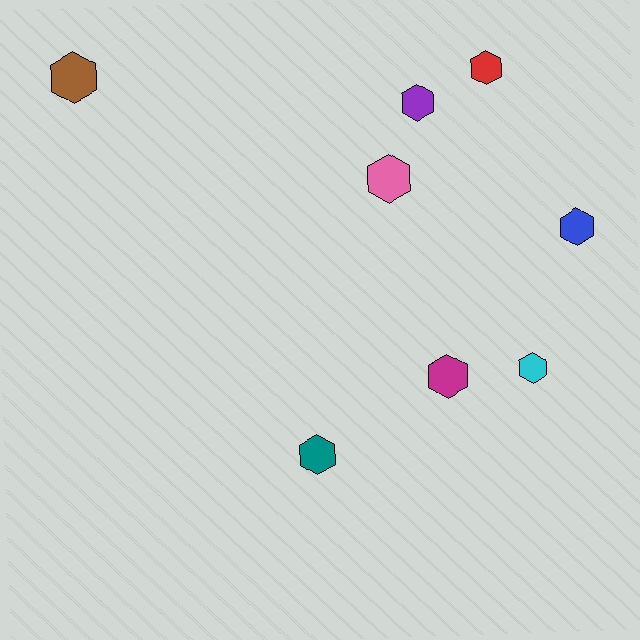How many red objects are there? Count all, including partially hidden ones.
There is 1 red object.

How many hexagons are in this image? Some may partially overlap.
There are 8 hexagons.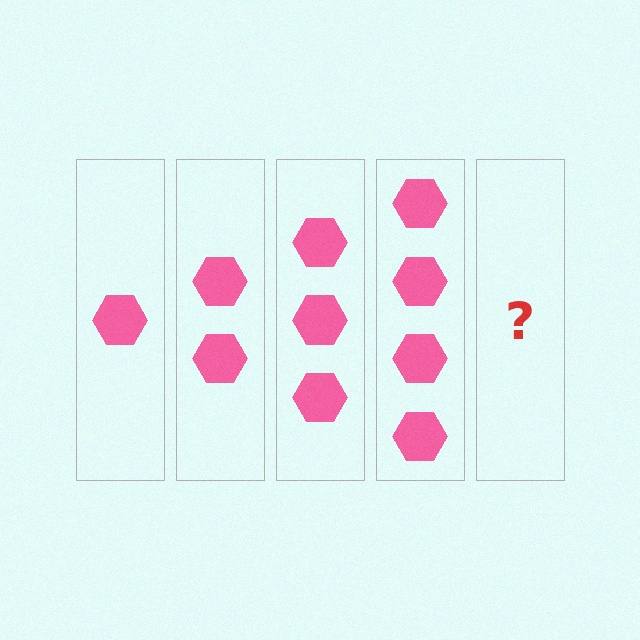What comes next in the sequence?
The next element should be 5 hexagons.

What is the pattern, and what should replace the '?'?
The pattern is that each step adds one more hexagon. The '?' should be 5 hexagons.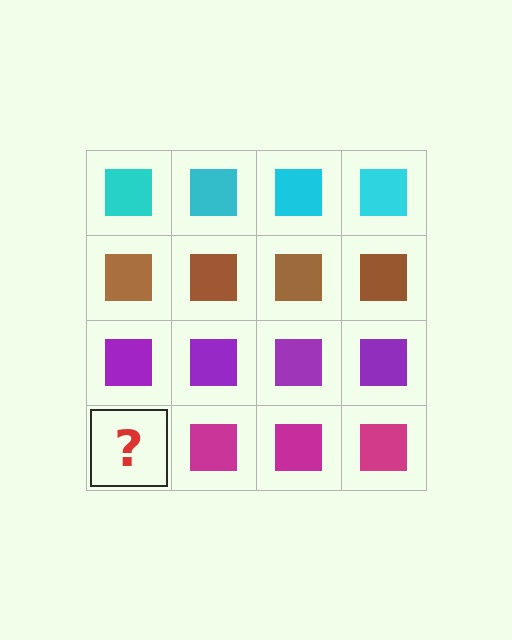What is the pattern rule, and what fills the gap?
The rule is that each row has a consistent color. The gap should be filled with a magenta square.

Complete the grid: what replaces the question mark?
The question mark should be replaced with a magenta square.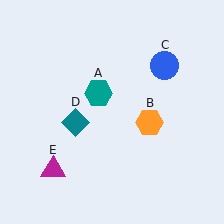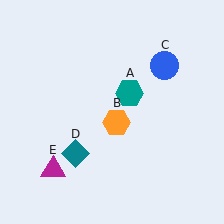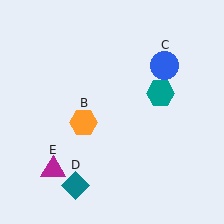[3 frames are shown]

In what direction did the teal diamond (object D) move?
The teal diamond (object D) moved down.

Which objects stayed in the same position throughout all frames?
Blue circle (object C) and magenta triangle (object E) remained stationary.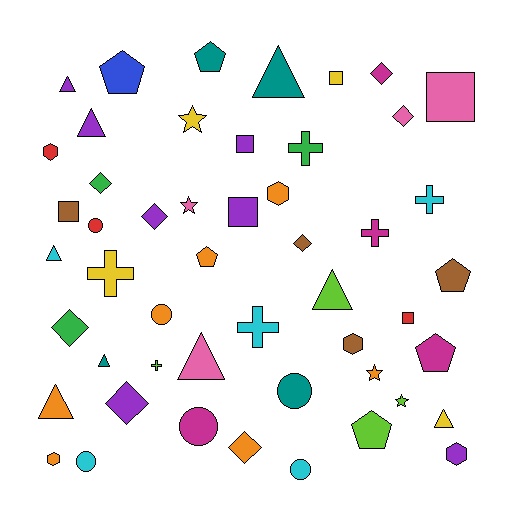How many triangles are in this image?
There are 9 triangles.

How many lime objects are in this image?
There are 4 lime objects.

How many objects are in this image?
There are 50 objects.